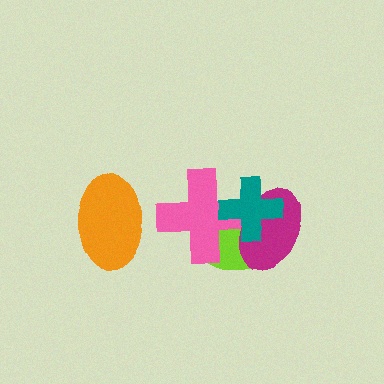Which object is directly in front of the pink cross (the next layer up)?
The magenta ellipse is directly in front of the pink cross.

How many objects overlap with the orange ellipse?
0 objects overlap with the orange ellipse.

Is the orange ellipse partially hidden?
No, no other shape covers it.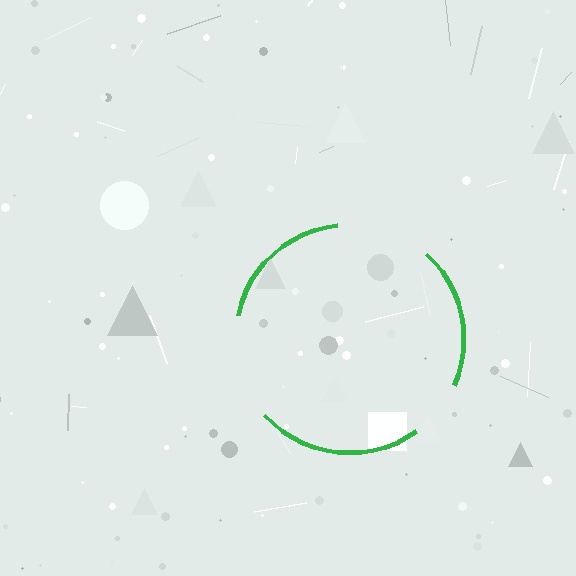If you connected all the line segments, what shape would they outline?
They would outline a circle.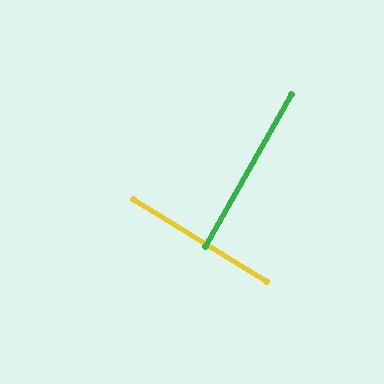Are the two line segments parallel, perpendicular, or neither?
Perpendicular — they meet at approximately 88°.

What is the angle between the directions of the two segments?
Approximately 88 degrees.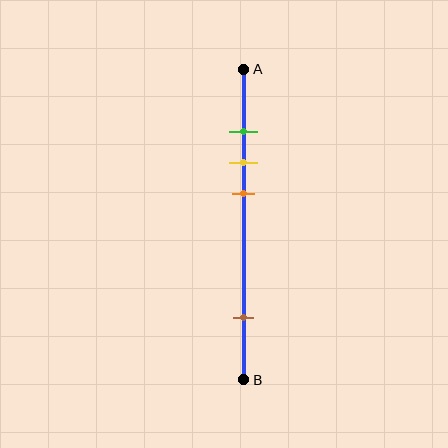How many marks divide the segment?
There are 4 marks dividing the segment.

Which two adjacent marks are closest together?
The green and yellow marks are the closest adjacent pair.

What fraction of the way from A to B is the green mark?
The green mark is approximately 20% (0.2) of the way from A to B.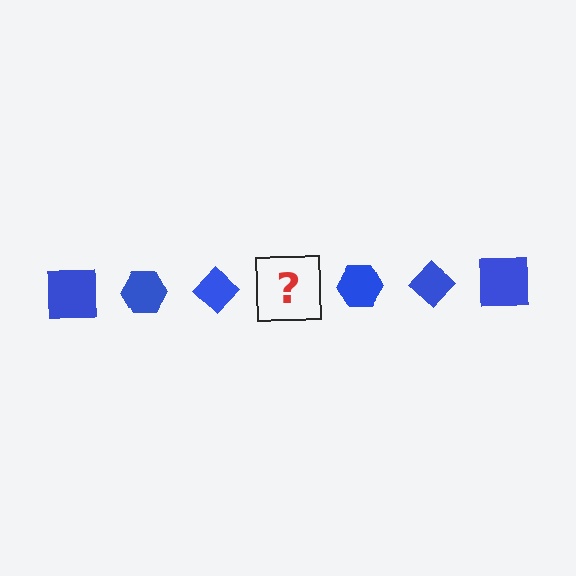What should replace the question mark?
The question mark should be replaced with a blue square.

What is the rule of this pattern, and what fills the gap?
The rule is that the pattern cycles through square, hexagon, diamond shapes in blue. The gap should be filled with a blue square.